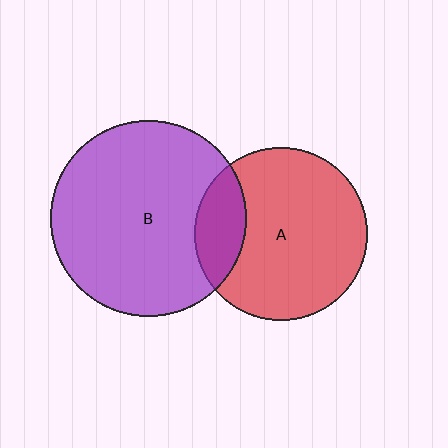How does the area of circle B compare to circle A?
Approximately 1.3 times.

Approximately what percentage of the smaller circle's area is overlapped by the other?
Approximately 20%.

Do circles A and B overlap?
Yes.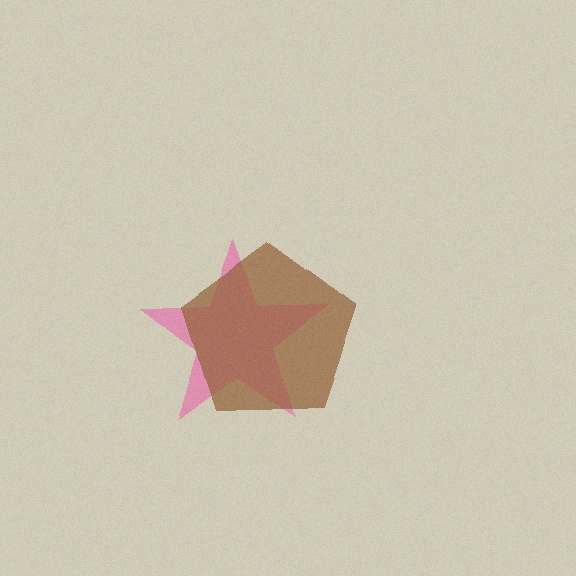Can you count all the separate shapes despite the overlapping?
Yes, there are 2 separate shapes.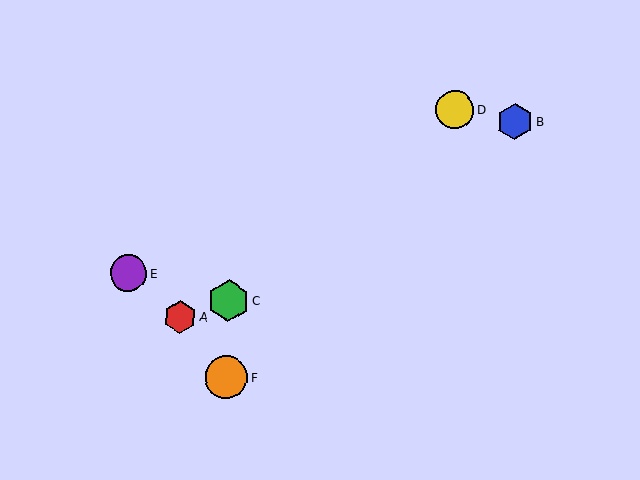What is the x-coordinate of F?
Object F is at x≈226.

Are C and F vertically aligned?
Yes, both are at x≈229.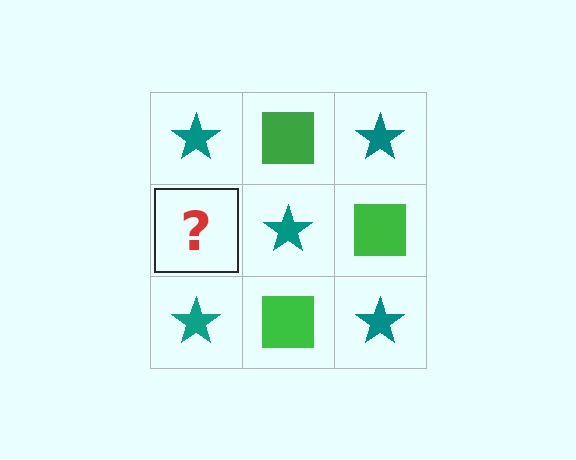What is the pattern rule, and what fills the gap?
The rule is that it alternates teal star and green square in a checkerboard pattern. The gap should be filled with a green square.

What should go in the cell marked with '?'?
The missing cell should contain a green square.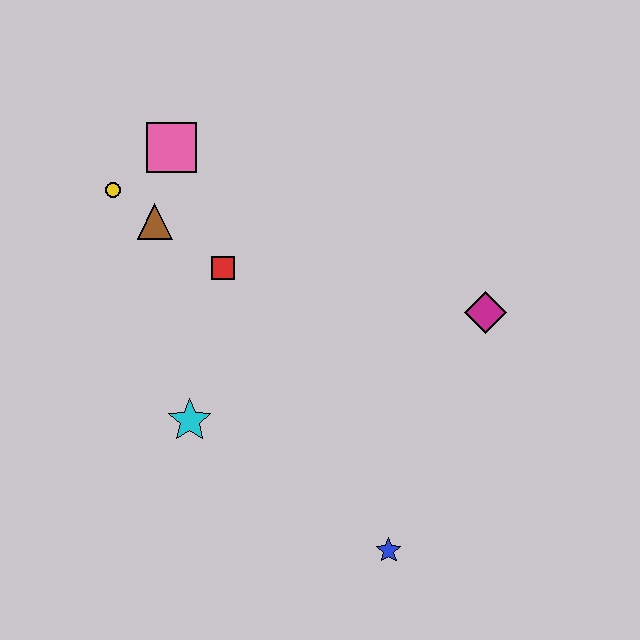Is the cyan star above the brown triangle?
No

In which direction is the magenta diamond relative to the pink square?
The magenta diamond is to the right of the pink square.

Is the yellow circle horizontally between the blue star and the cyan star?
No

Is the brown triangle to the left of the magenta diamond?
Yes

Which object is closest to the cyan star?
The red square is closest to the cyan star.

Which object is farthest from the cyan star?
The magenta diamond is farthest from the cyan star.